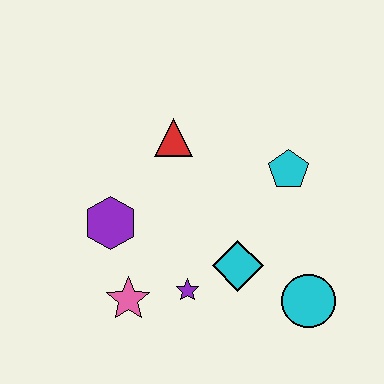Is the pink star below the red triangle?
Yes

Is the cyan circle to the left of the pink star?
No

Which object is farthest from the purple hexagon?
The cyan circle is farthest from the purple hexagon.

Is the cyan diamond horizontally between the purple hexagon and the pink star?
No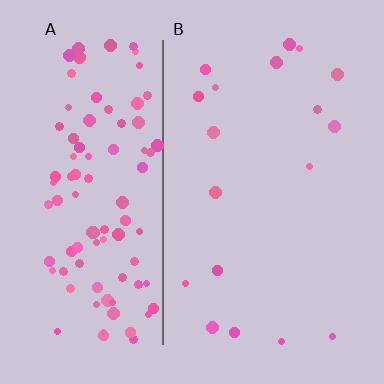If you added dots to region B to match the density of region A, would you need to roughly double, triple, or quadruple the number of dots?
Approximately quadruple.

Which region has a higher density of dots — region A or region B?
A (the left).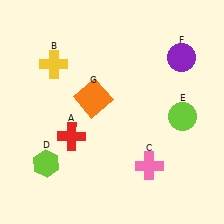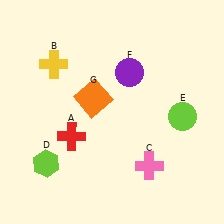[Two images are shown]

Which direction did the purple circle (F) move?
The purple circle (F) moved left.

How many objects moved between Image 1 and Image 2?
1 object moved between the two images.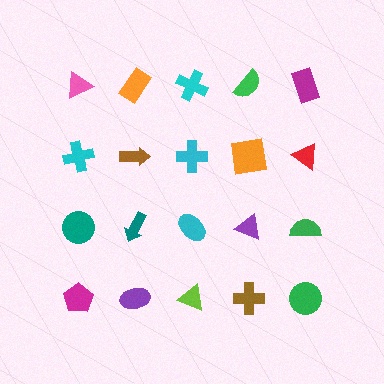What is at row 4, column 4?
A brown cross.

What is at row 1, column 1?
A pink triangle.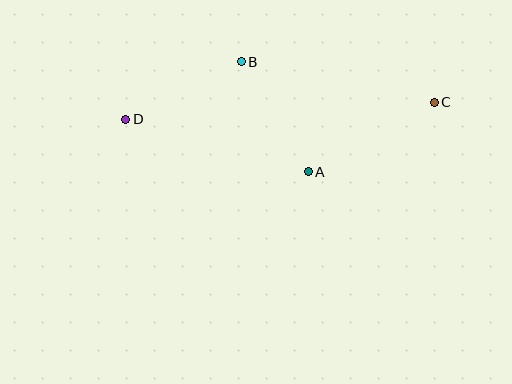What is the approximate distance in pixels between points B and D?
The distance between B and D is approximately 129 pixels.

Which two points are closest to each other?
Points A and B are closest to each other.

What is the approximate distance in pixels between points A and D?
The distance between A and D is approximately 190 pixels.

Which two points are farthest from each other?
Points C and D are farthest from each other.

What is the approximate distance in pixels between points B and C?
The distance between B and C is approximately 197 pixels.